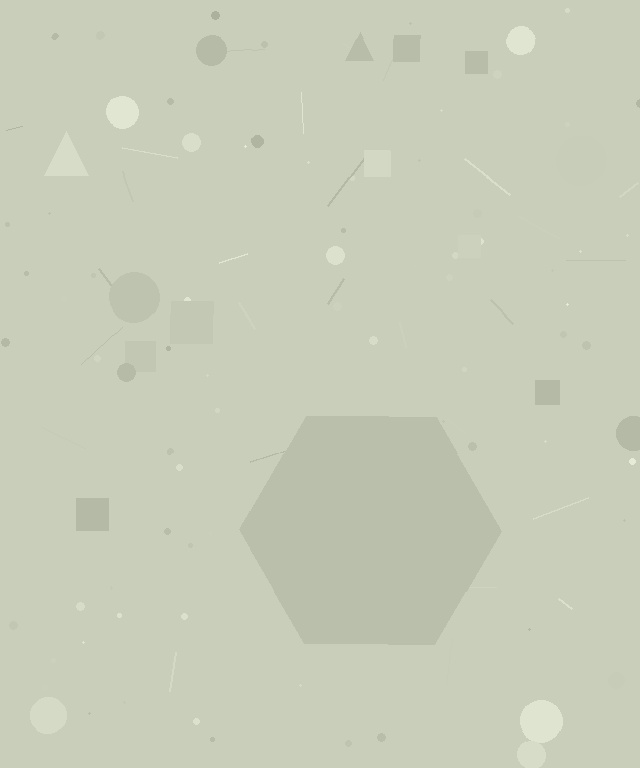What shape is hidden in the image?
A hexagon is hidden in the image.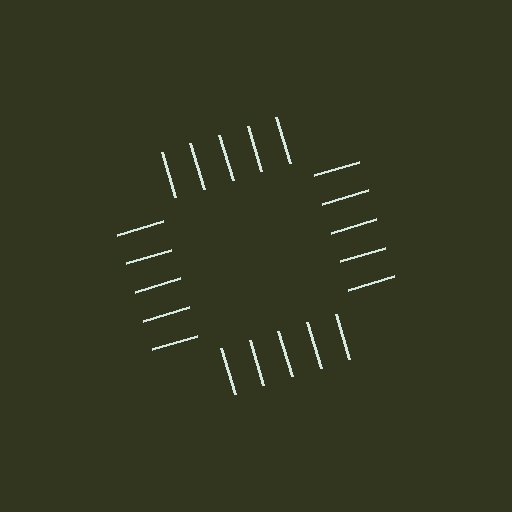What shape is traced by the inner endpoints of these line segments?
An illusory square — the line segments terminate on its edges but no continuous stroke is drawn.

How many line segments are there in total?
20 — 5 along each of the 4 edges.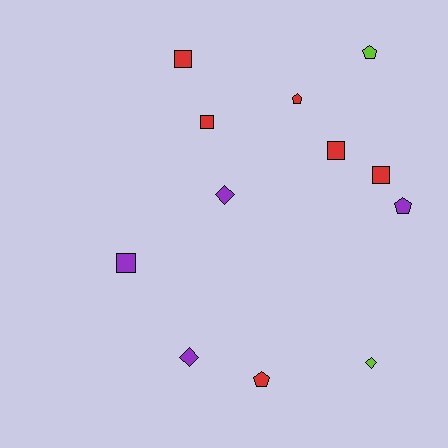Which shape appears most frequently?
Square, with 5 objects.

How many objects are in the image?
There are 12 objects.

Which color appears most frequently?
Red, with 6 objects.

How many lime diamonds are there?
There is 1 lime diamond.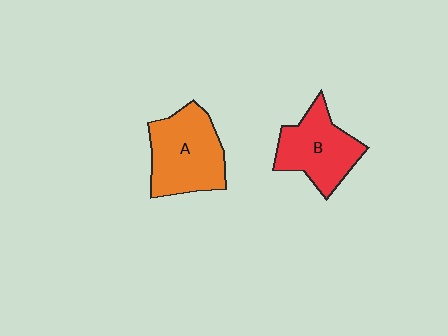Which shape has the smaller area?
Shape B (red).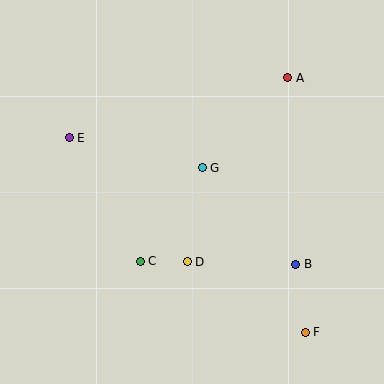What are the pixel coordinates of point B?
Point B is at (296, 265).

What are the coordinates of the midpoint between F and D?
The midpoint between F and D is at (246, 297).